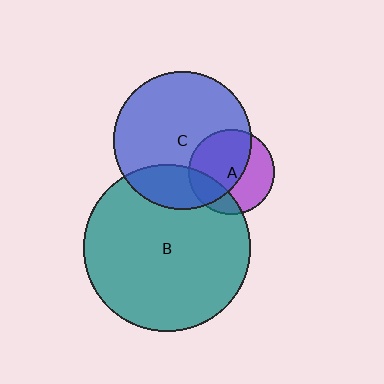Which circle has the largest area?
Circle B (teal).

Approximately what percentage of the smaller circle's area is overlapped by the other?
Approximately 25%.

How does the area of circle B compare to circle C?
Approximately 1.5 times.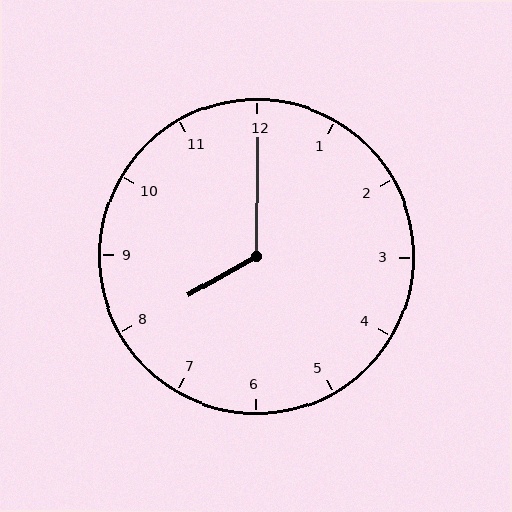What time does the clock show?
8:00.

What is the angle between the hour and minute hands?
Approximately 120 degrees.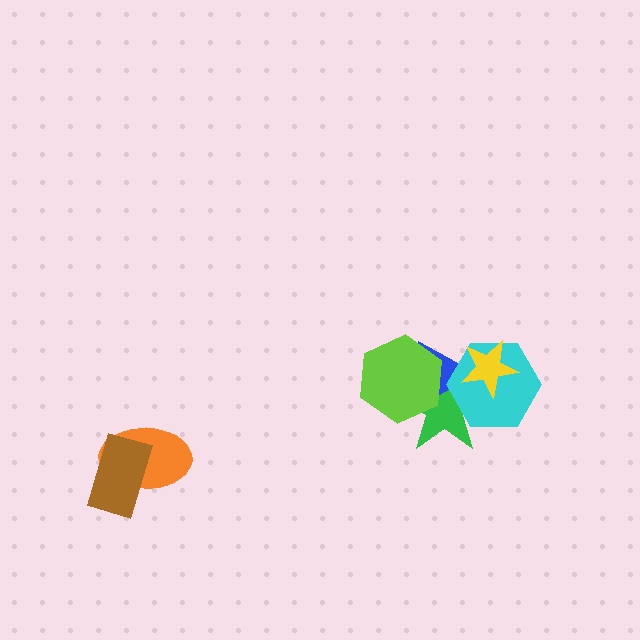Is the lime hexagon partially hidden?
No, no other shape covers it.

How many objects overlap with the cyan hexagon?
3 objects overlap with the cyan hexagon.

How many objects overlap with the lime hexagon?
2 objects overlap with the lime hexagon.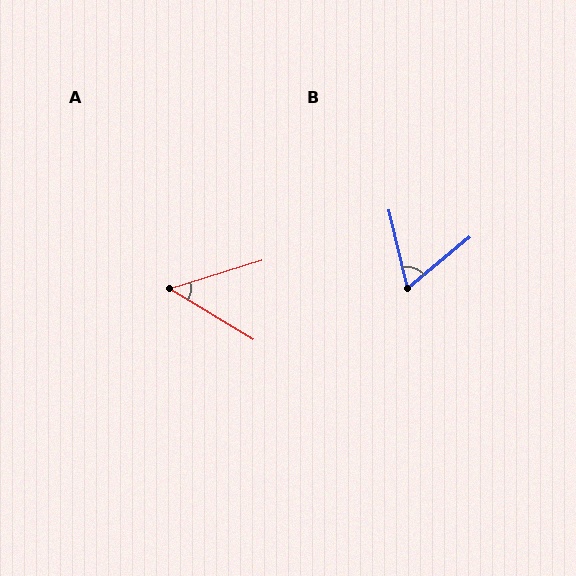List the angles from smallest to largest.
A (48°), B (64°).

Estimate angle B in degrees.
Approximately 64 degrees.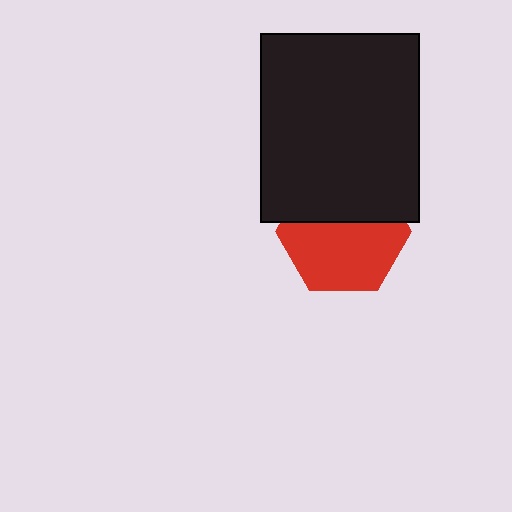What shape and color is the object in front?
The object in front is a black rectangle.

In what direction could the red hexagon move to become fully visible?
The red hexagon could move down. That would shift it out from behind the black rectangle entirely.